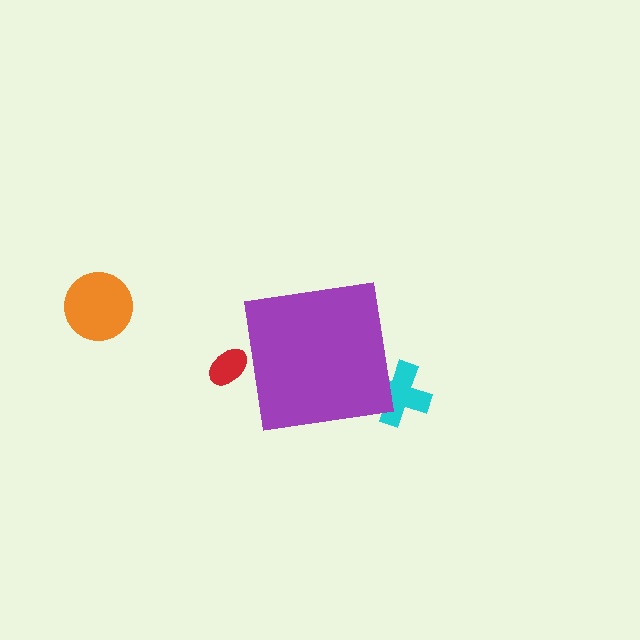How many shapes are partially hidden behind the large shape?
2 shapes are partially hidden.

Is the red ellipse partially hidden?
Yes, the red ellipse is partially hidden behind the purple square.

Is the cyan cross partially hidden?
Yes, the cyan cross is partially hidden behind the purple square.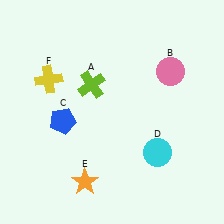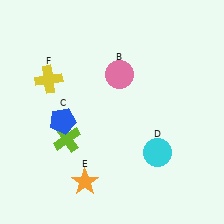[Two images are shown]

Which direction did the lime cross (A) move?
The lime cross (A) moved down.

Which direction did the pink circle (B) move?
The pink circle (B) moved left.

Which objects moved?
The objects that moved are: the lime cross (A), the pink circle (B).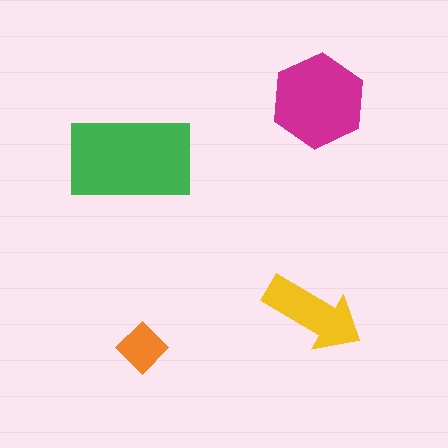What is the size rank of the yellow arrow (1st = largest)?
3rd.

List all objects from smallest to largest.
The orange diamond, the yellow arrow, the magenta hexagon, the green rectangle.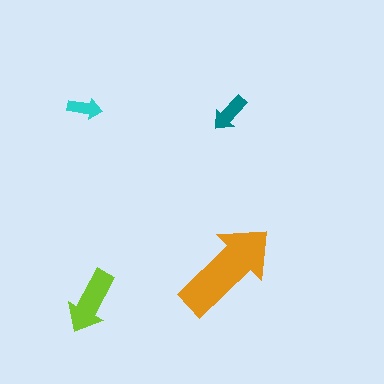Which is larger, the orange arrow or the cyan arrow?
The orange one.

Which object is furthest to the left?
The cyan arrow is leftmost.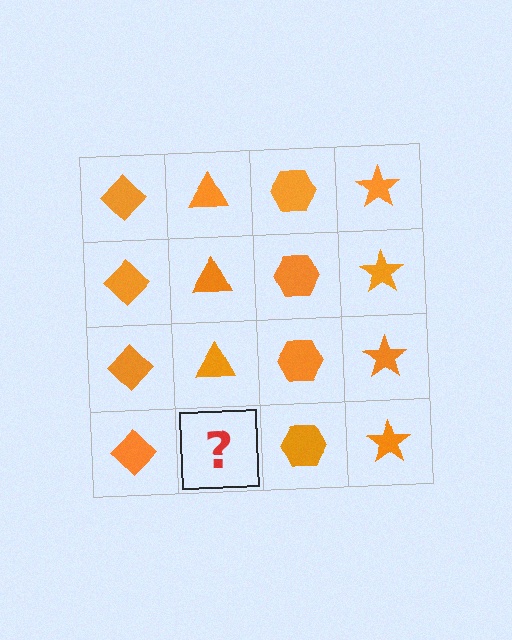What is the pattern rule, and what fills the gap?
The rule is that each column has a consistent shape. The gap should be filled with an orange triangle.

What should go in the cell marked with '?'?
The missing cell should contain an orange triangle.